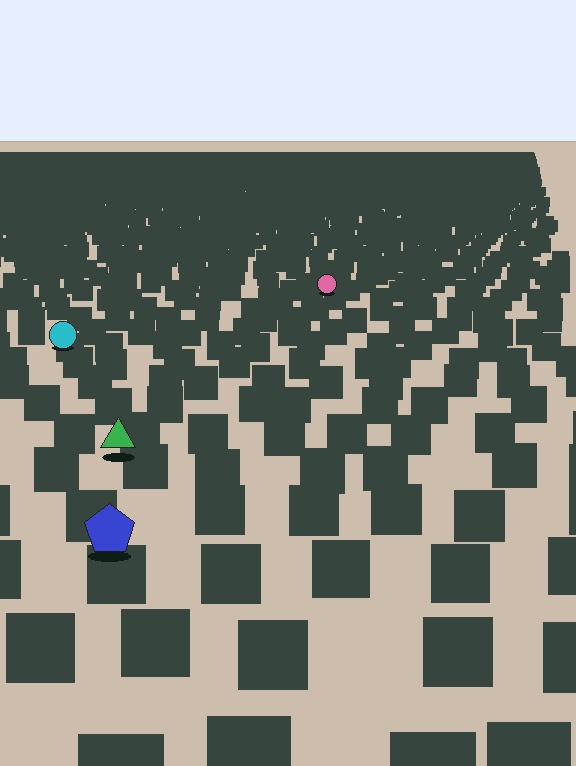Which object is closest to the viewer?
The blue pentagon is closest. The texture marks near it are larger and more spread out.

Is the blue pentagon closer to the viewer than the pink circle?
Yes. The blue pentagon is closer — you can tell from the texture gradient: the ground texture is coarser near it.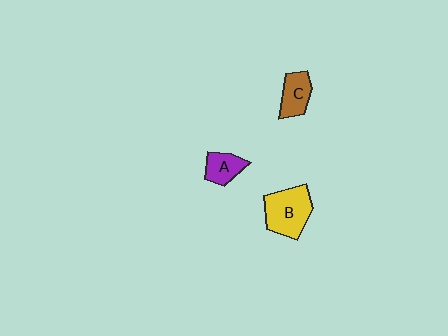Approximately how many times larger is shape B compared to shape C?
Approximately 1.7 times.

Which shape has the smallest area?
Shape A (purple).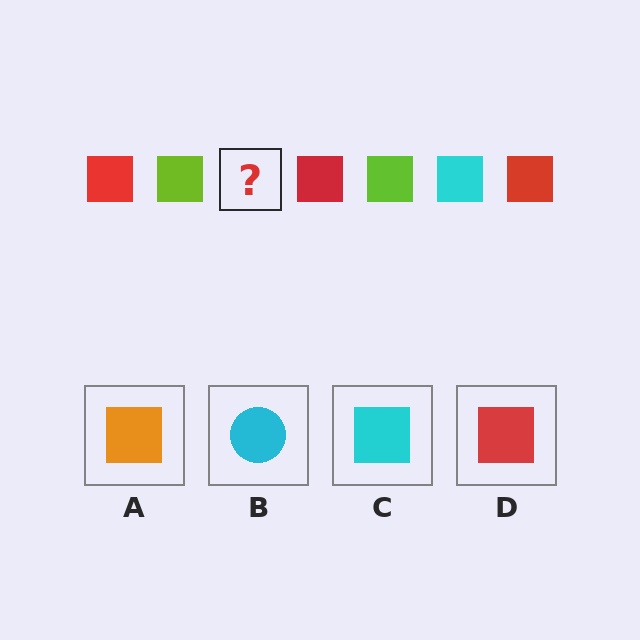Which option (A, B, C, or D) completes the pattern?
C.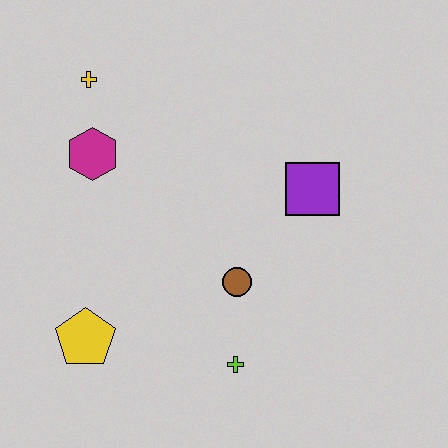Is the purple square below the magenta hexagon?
Yes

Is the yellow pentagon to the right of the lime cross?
No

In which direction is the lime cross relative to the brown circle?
The lime cross is below the brown circle.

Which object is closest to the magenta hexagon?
The yellow cross is closest to the magenta hexagon.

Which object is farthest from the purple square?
The yellow pentagon is farthest from the purple square.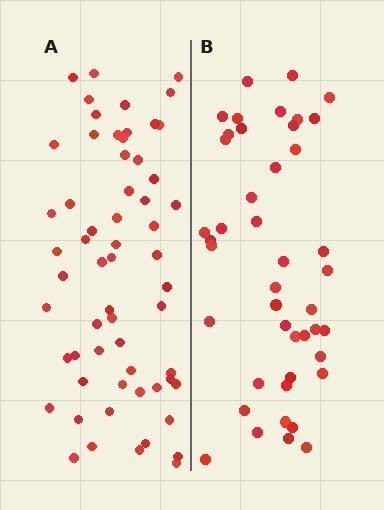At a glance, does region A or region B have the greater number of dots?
Region A (the left region) has more dots.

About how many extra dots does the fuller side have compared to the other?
Region A has approximately 15 more dots than region B.